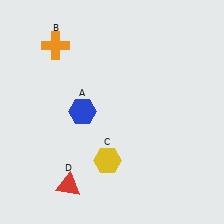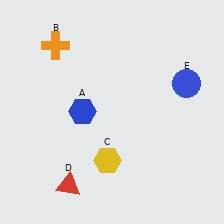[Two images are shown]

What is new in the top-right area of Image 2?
A blue circle (E) was added in the top-right area of Image 2.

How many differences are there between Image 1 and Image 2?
There is 1 difference between the two images.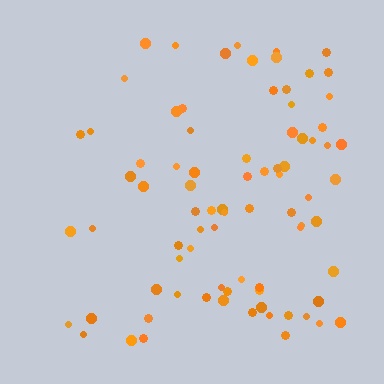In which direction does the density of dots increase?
From left to right, with the right side densest.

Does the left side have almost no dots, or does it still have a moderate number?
Still a moderate number, just noticeably fewer than the right.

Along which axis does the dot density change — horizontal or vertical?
Horizontal.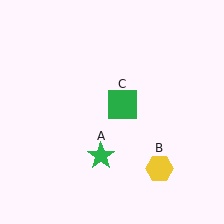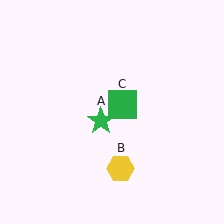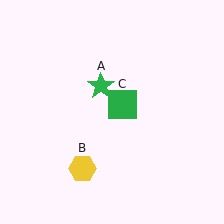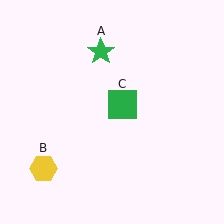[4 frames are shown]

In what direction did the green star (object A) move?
The green star (object A) moved up.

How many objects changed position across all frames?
2 objects changed position: green star (object A), yellow hexagon (object B).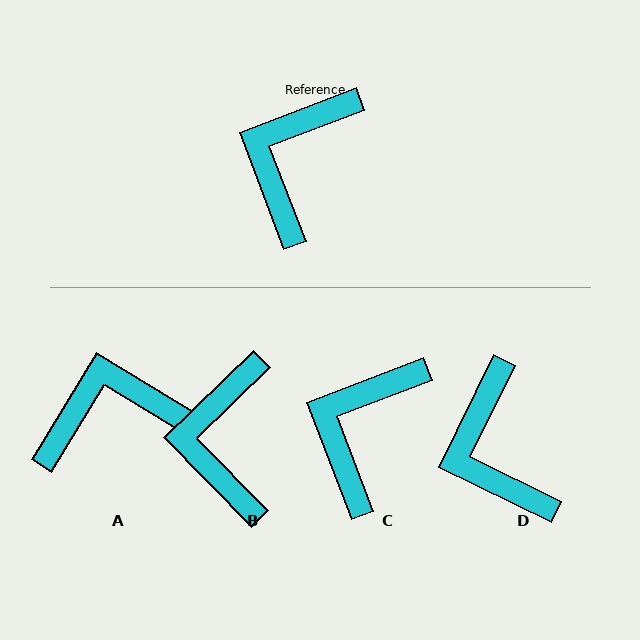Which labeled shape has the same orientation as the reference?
C.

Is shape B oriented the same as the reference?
No, it is off by about 23 degrees.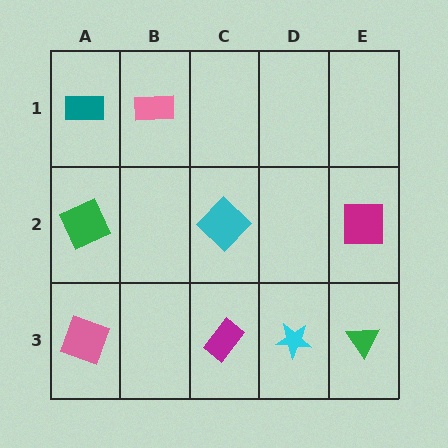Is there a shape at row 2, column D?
No, that cell is empty.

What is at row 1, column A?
A teal rectangle.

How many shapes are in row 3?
4 shapes.